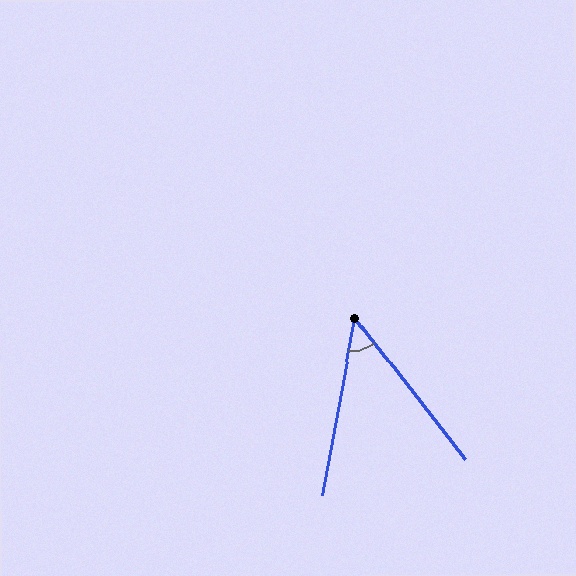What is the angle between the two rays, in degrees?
Approximately 48 degrees.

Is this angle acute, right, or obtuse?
It is acute.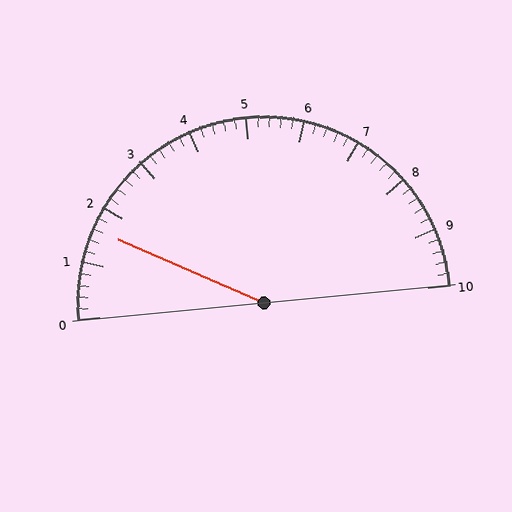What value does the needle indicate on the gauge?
The needle indicates approximately 1.6.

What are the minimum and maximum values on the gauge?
The gauge ranges from 0 to 10.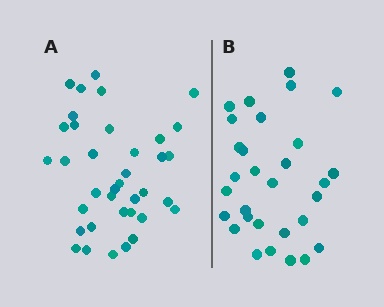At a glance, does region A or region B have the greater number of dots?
Region A (the left region) has more dots.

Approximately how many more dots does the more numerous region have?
Region A has roughly 8 or so more dots than region B.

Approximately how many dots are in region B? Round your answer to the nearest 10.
About 30 dots.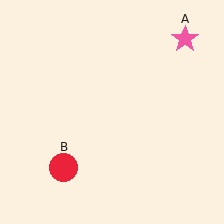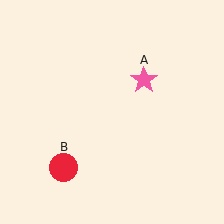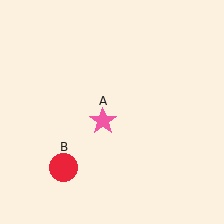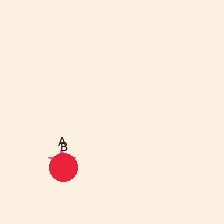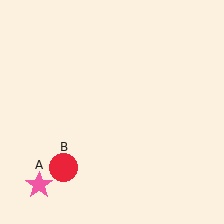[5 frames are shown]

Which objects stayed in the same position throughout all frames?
Red circle (object B) remained stationary.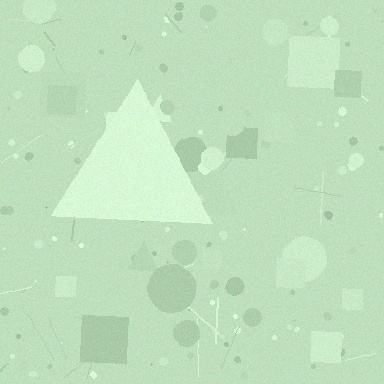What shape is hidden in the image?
A triangle is hidden in the image.